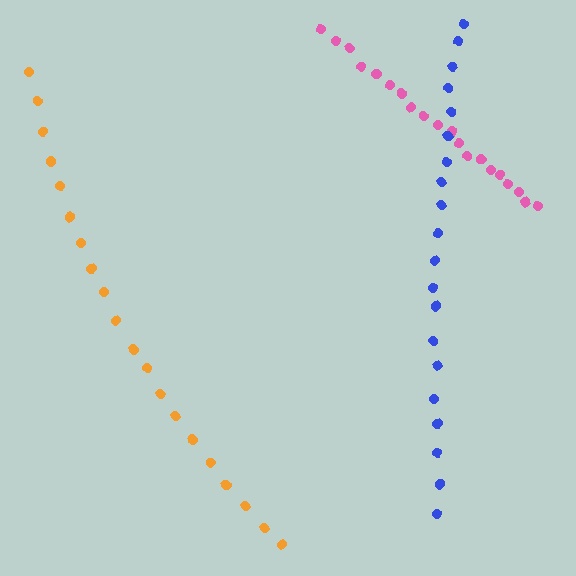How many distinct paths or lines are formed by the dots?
There are 3 distinct paths.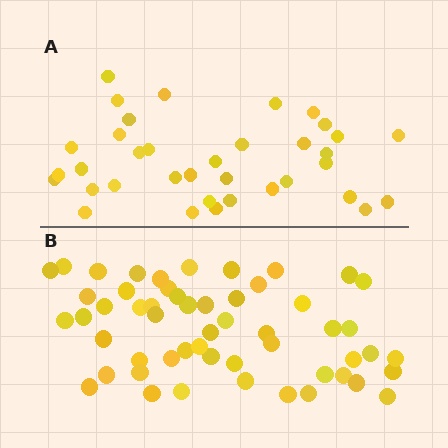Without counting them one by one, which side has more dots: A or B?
Region B (the bottom region) has more dots.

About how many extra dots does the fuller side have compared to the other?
Region B has approximately 20 more dots than region A.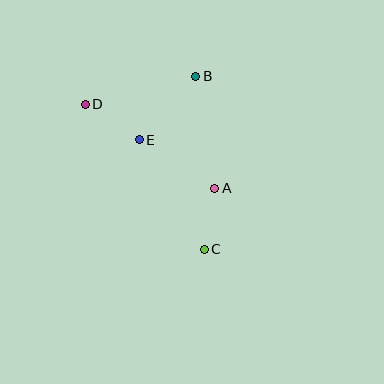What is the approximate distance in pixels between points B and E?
The distance between B and E is approximately 85 pixels.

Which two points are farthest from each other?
Points C and D are farthest from each other.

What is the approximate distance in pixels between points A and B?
The distance between A and B is approximately 113 pixels.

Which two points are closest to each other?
Points A and C are closest to each other.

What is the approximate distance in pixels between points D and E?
The distance between D and E is approximately 65 pixels.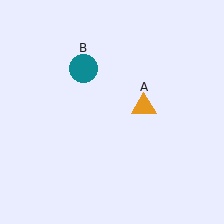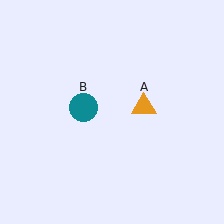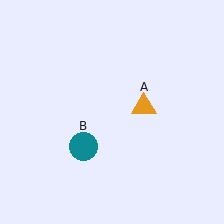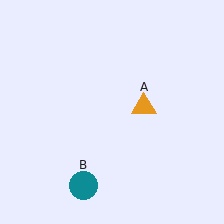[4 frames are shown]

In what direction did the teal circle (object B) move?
The teal circle (object B) moved down.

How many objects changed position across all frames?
1 object changed position: teal circle (object B).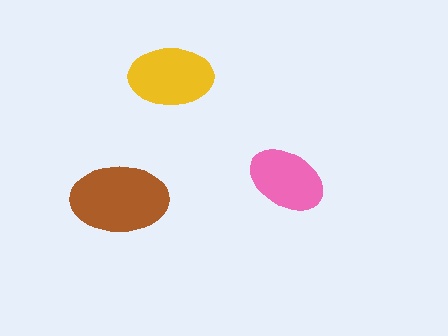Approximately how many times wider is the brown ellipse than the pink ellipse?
About 1.5 times wider.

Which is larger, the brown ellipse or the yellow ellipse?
The brown one.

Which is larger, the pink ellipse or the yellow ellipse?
The yellow one.